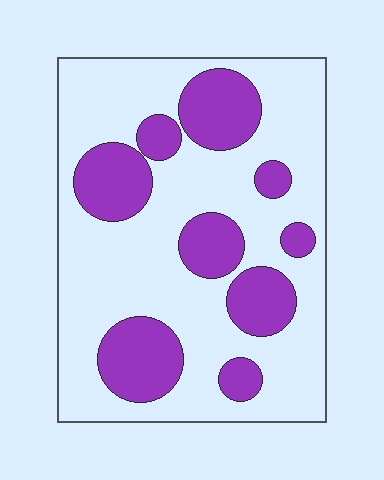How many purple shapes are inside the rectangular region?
9.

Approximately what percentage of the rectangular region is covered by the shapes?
Approximately 30%.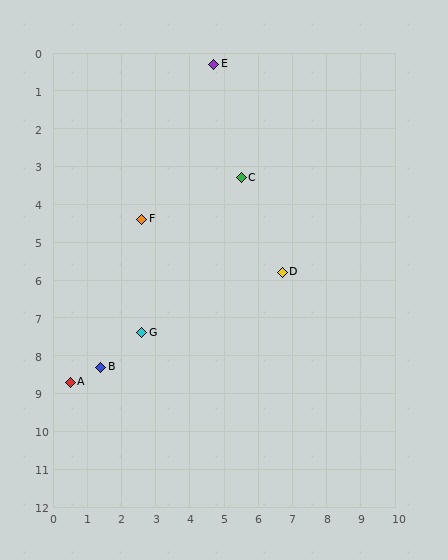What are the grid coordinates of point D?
Point D is at approximately (6.7, 5.8).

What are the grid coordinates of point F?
Point F is at approximately (2.6, 4.4).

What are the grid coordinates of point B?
Point B is at approximately (1.4, 8.3).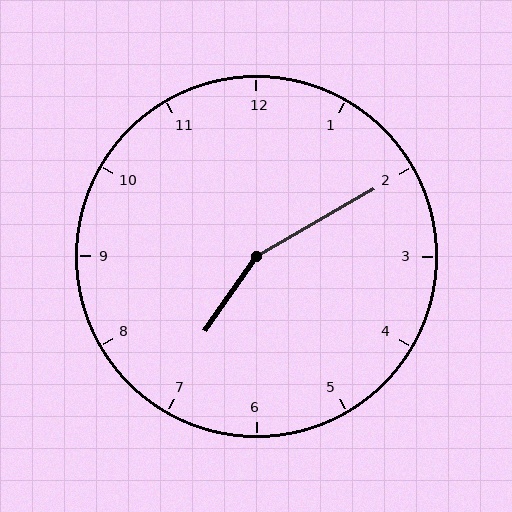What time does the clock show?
7:10.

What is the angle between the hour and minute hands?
Approximately 155 degrees.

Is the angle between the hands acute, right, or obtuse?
It is obtuse.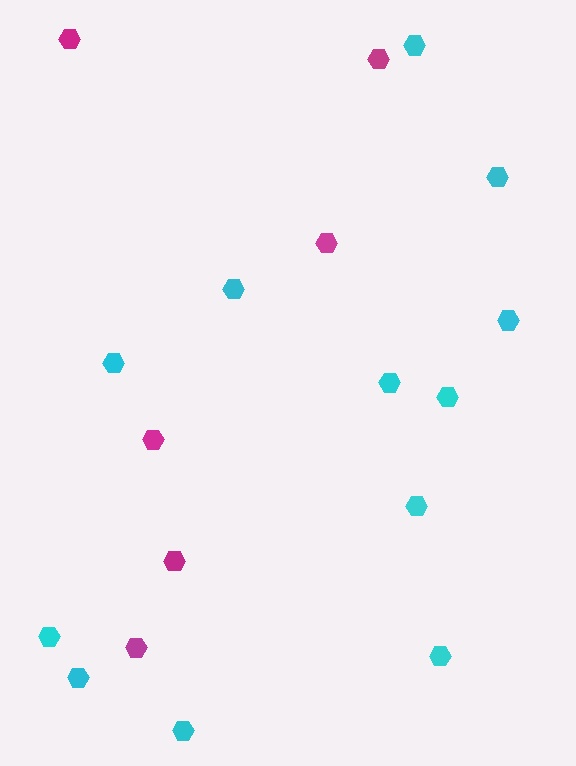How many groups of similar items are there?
There are 2 groups: one group of magenta hexagons (6) and one group of cyan hexagons (12).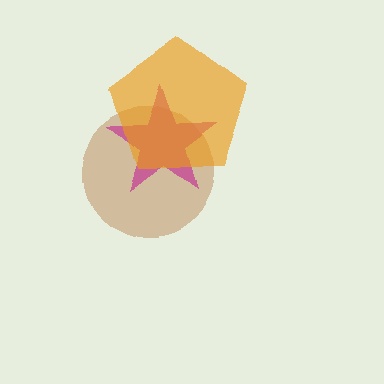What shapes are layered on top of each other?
The layered shapes are: a brown circle, a magenta star, an orange pentagon.